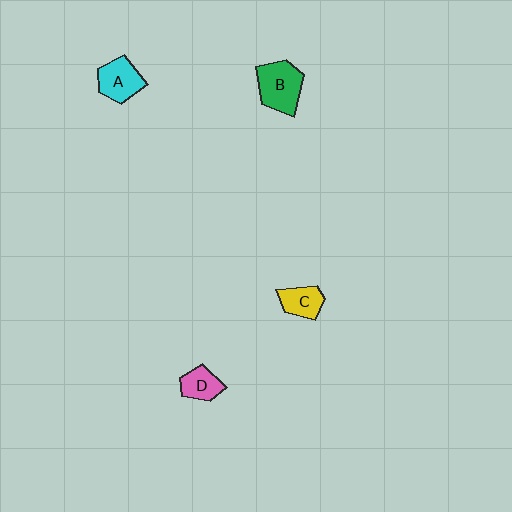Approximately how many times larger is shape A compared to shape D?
Approximately 1.4 times.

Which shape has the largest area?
Shape B (green).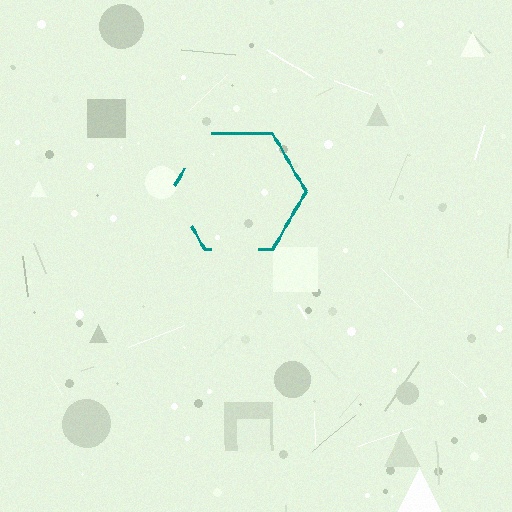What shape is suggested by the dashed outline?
The dashed outline suggests a hexagon.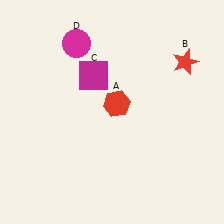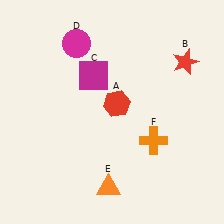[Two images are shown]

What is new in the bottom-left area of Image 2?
An orange triangle (E) was added in the bottom-left area of Image 2.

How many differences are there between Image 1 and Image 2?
There are 2 differences between the two images.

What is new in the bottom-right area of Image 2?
An orange cross (F) was added in the bottom-right area of Image 2.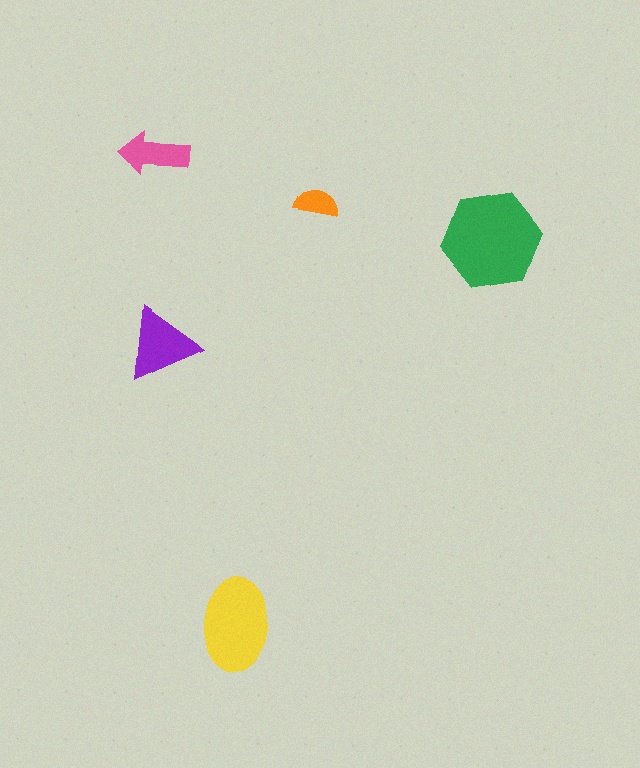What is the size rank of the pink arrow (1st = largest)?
4th.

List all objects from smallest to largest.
The orange semicircle, the pink arrow, the purple triangle, the yellow ellipse, the green hexagon.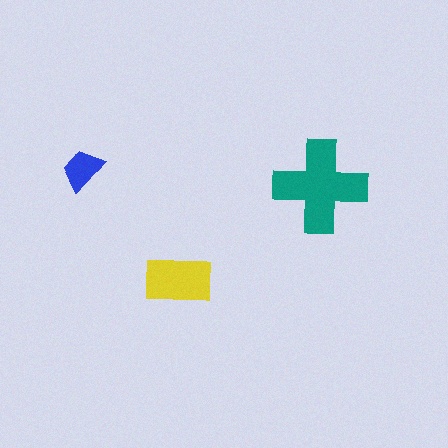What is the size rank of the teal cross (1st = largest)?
1st.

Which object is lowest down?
The yellow rectangle is bottommost.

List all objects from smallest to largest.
The blue trapezoid, the yellow rectangle, the teal cross.